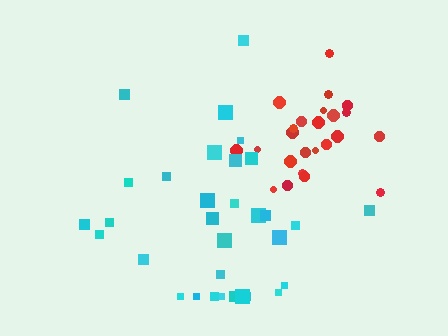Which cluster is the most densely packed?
Red.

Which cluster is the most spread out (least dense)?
Cyan.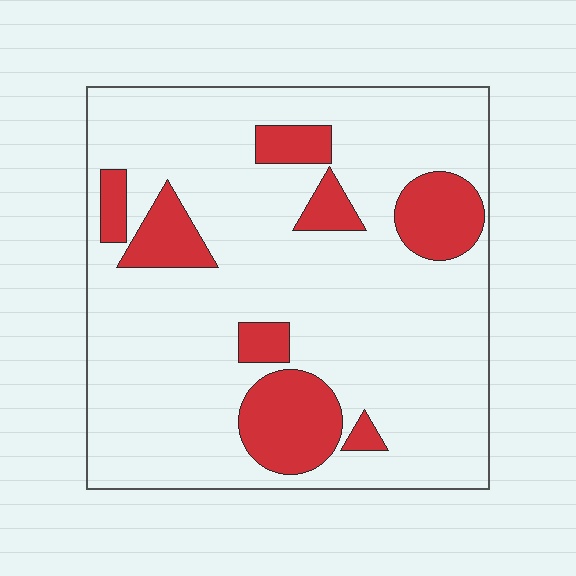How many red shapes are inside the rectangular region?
8.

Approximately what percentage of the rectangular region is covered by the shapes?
Approximately 20%.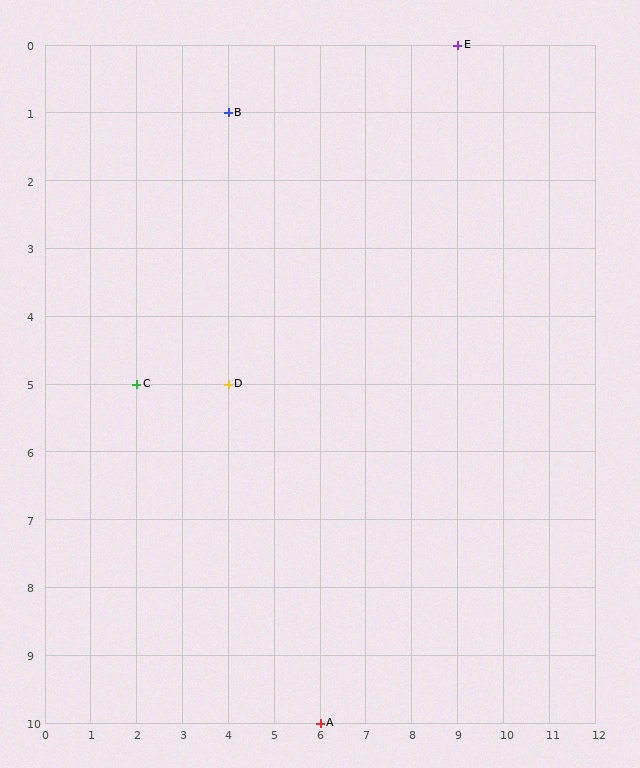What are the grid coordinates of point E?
Point E is at grid coordinates (9, 0).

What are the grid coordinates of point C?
Point C is at grid coordinates (2, 5).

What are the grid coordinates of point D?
Point D is at grid coordinates (4, 5).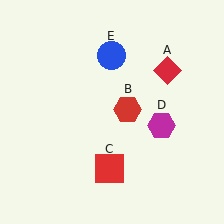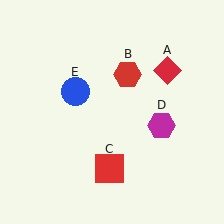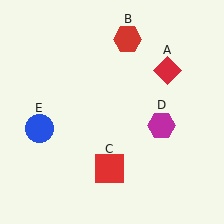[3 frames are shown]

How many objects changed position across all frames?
2 objects changed position: red hexagon (object B), blue circle (object E).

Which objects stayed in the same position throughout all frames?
Red diamond (object A) and red square (object C) and magenta hexagon (object D) remained stationary.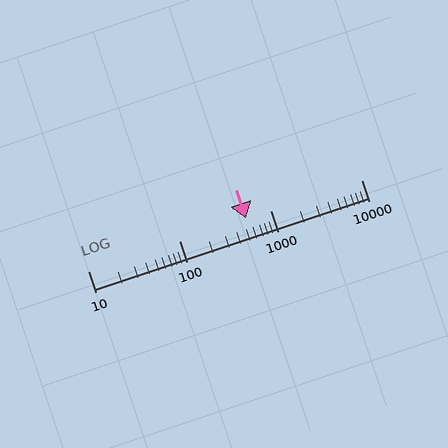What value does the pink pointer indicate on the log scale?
The pointer indicates approximately 540.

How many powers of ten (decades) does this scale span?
The scale spans 3 decades, from 10 to 10000.